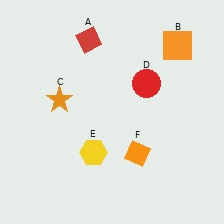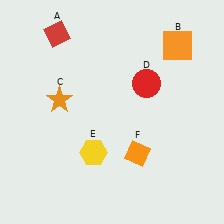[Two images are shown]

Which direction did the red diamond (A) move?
The red diamond (A) moved left.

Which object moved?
The red diamond (A) moved left.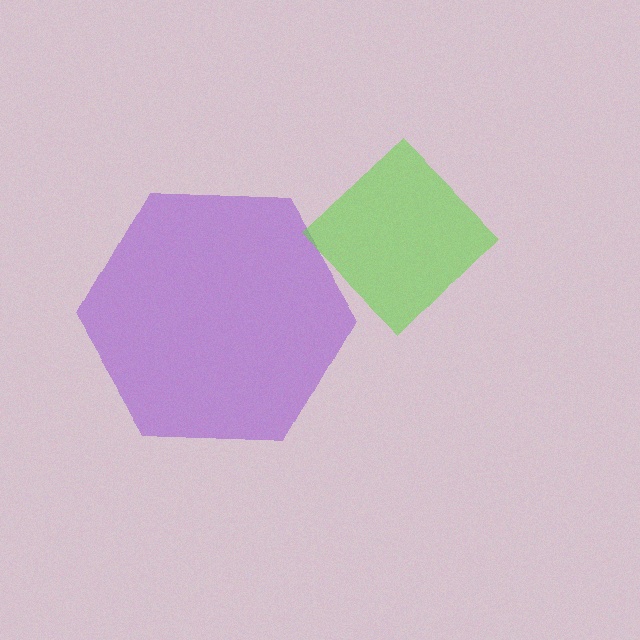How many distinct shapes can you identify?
There are 2 distinct shapes: a purple hexagon, a lime diamond.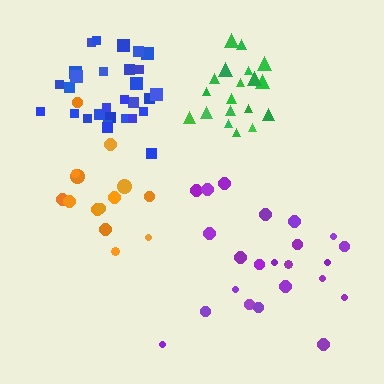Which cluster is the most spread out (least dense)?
Purple.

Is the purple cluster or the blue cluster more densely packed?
Blue.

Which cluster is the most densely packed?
Green.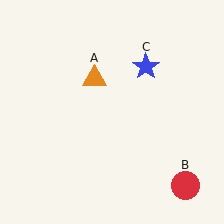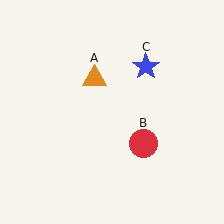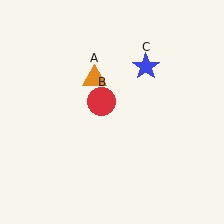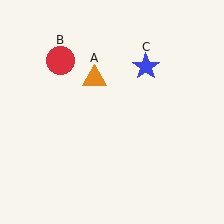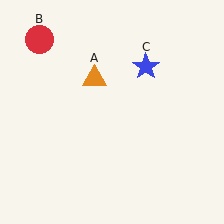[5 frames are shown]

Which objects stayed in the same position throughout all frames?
Orange triangle (object A) and blue star (object C) remained stationary.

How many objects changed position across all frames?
1 object changed position: red circle (object B).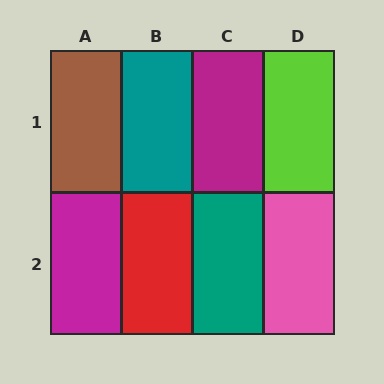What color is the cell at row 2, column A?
Magenta.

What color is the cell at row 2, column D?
Pink.